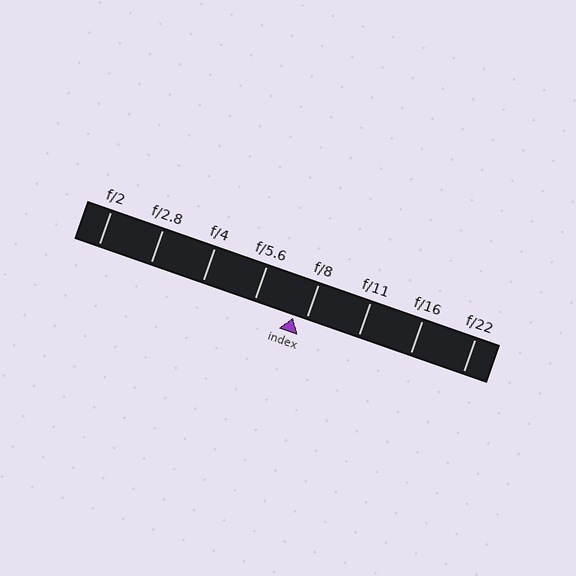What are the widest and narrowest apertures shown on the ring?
The widest aperture shown is f/2 and the narrowest is f/22.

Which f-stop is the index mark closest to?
The index mark is closest to f/8.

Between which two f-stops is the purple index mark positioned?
The index mark is between f/5.6 and f/8.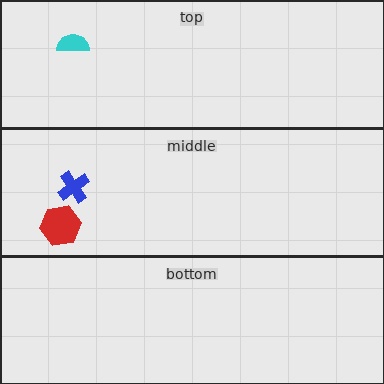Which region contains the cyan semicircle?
The top region.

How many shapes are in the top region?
1.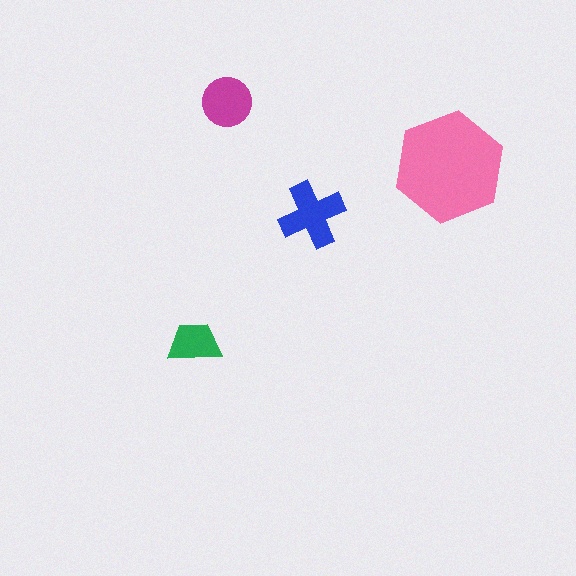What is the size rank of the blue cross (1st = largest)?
2nd.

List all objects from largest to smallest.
The pink hexagon, the blue cross, the magenta circle, the green trapezoid.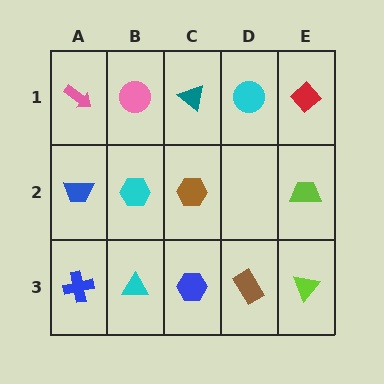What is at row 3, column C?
A blue hexagon.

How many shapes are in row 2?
4 shapes.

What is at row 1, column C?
A teal triangle.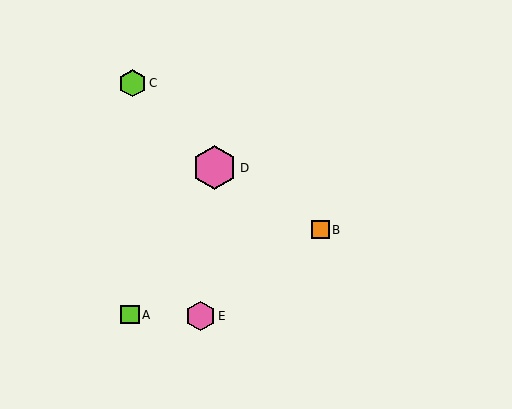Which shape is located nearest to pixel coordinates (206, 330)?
The pink hexagon (labeled E) at (200, 316) is nearest to that location.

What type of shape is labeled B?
Shape B is an orange square.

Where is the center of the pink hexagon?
The center of the pink hexagon is at (215, 168).